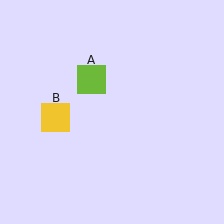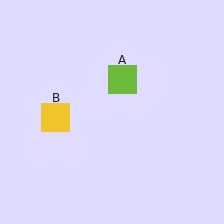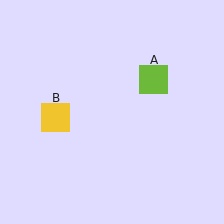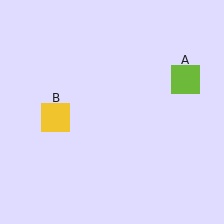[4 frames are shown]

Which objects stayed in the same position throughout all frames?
Yellow square (object B) remained stationary.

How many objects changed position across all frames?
1 object changed position: lime square (object A).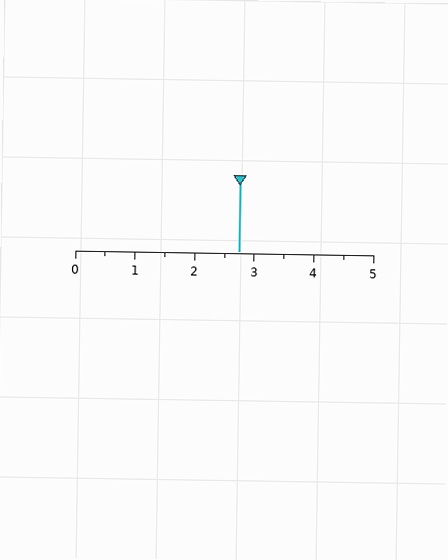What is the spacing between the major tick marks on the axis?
The major ticks are spaced 1 apart.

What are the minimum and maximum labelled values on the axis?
The axis runs from 0 to 5.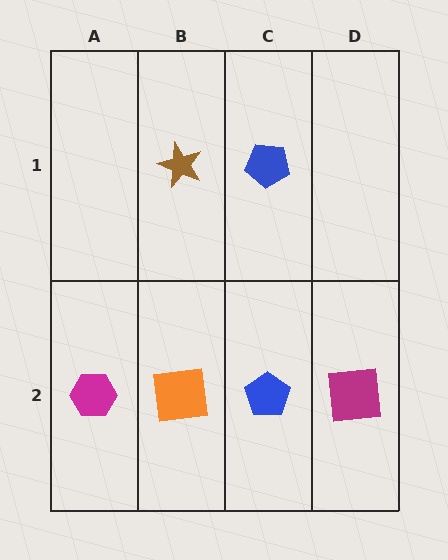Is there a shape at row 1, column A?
No, that cell is empty.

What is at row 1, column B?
A brown star.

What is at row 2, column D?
A magenta square.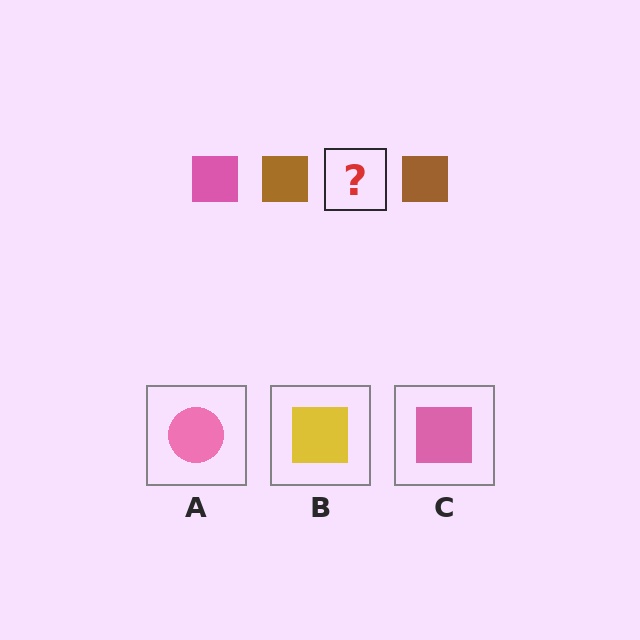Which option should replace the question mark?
Option C.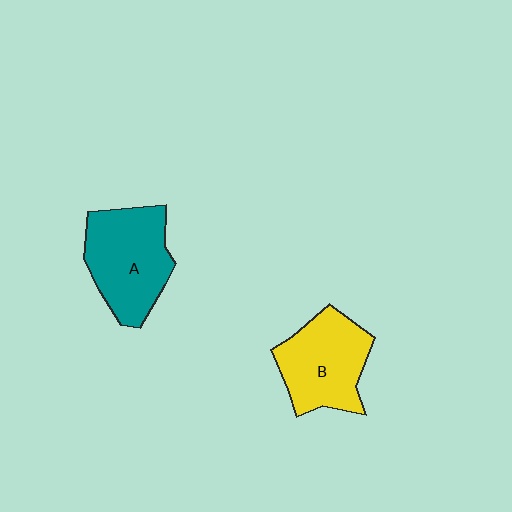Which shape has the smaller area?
Shape B (yellow).